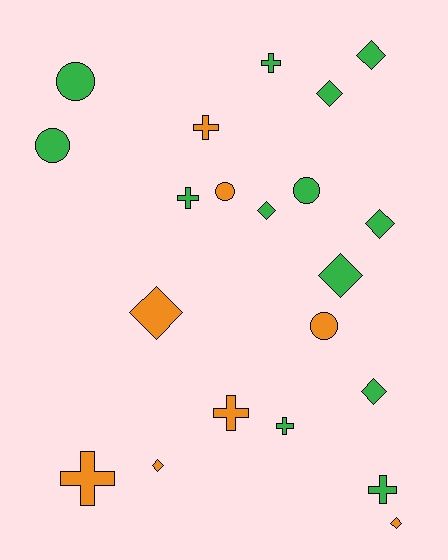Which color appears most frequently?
Green, with 13 objects.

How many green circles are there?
There are 3 green circles.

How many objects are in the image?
There are 21 objects.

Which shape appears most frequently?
Diamond, with 9 objects.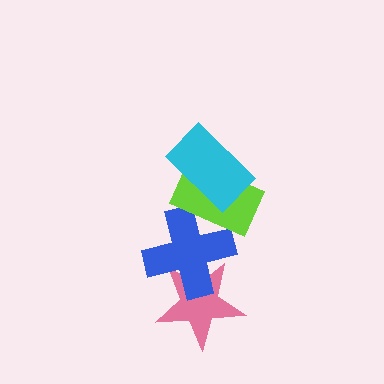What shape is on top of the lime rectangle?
The cyan rectangle is on top of the lime rectangle.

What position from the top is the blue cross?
The blue cross is 3rd from the top.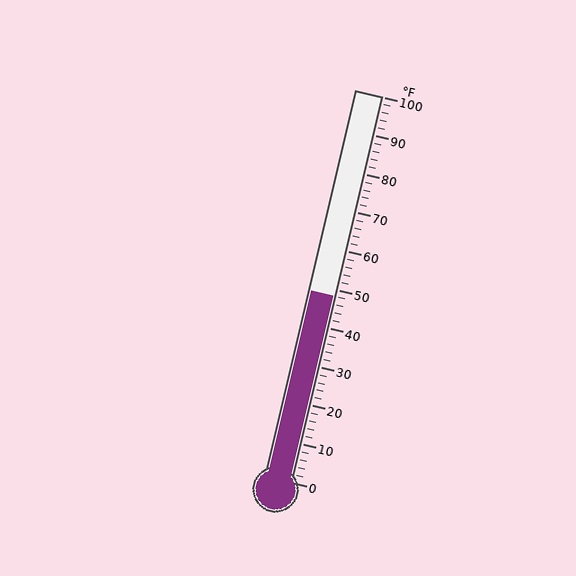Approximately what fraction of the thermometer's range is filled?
The thermometer is filled to approximately 50% of its range.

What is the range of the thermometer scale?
The thermometer scale ranges from 0°F to 100°F.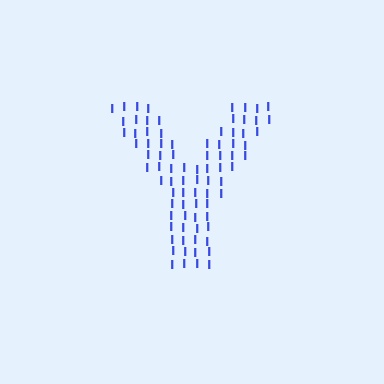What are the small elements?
The small elements are letter I's.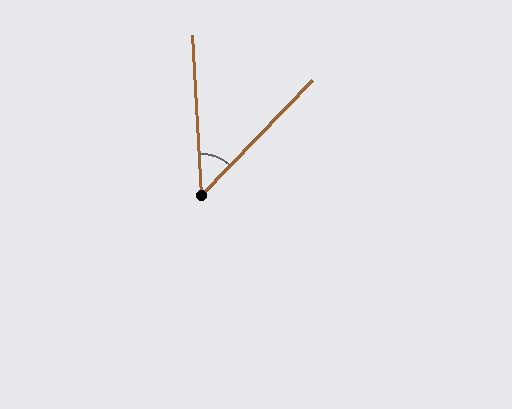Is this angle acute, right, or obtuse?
It is acute.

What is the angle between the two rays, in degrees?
Approximately 47 degrees.